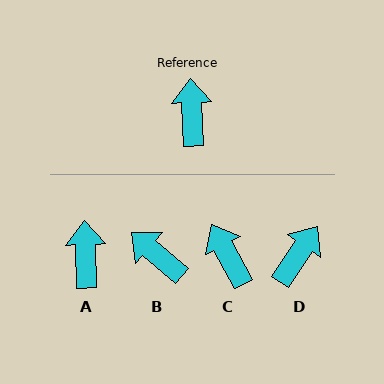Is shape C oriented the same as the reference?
No, it is off by about 26 degrees.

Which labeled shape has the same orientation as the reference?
A.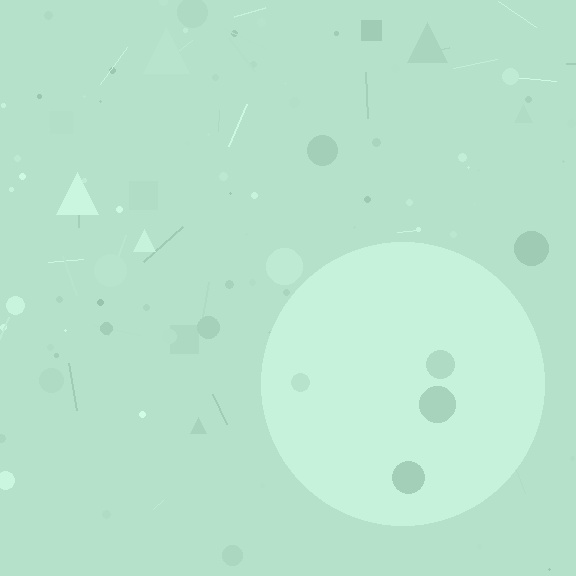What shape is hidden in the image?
A circle is hidden in the image.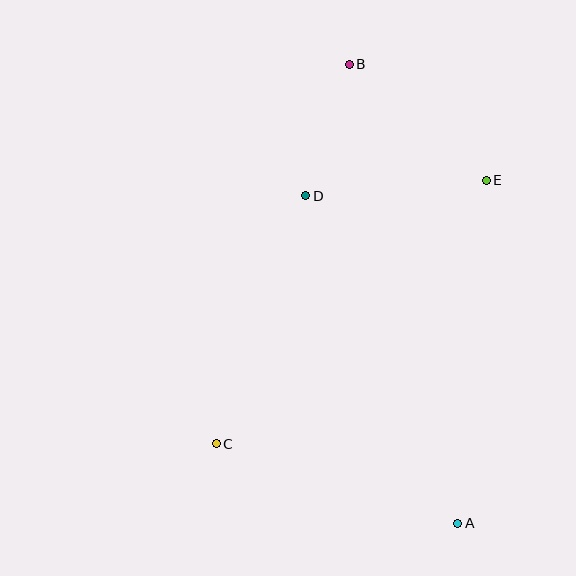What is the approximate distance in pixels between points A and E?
The distance between A and E is approximately 344 pixels.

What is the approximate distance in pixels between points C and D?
The distance between C and D is approximately 264 pixels.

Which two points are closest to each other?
Points B and D are closest to each other.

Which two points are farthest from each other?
Points A and B are farthest from each other.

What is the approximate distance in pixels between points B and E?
The distance between B and E is approximately 180 pixels.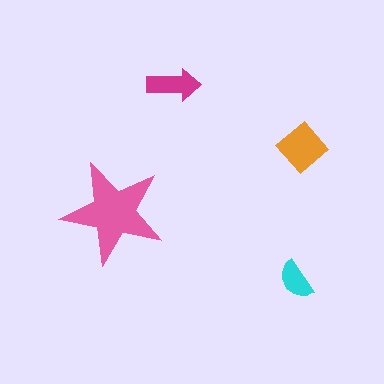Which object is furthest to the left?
The pink star is leftmost.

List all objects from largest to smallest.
The pink star, the orange diamond, the magenta arrow, the cyan semicircle.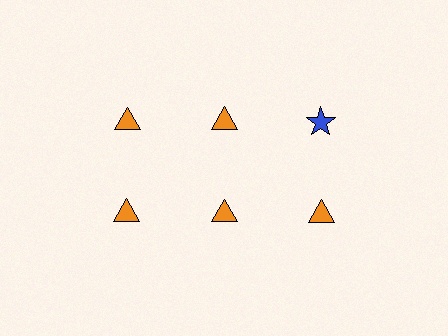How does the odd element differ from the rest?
It differs in both color (blue instead of orange) and shape (star instead of triangle).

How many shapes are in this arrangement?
There are 6 shapes arranged in a grid pattern.